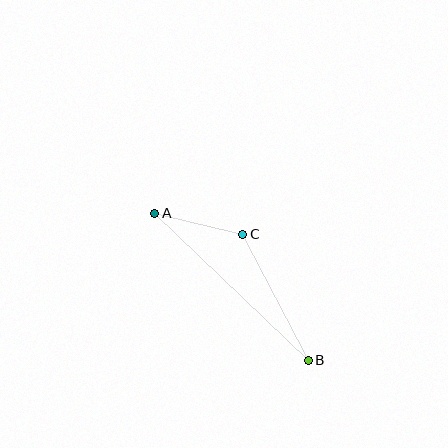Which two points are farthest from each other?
Points A and B are farthest from each other.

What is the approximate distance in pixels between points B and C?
The distance between B and C is approximately 142 pixels.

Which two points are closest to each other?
Points A and C are closest to each other.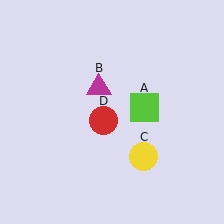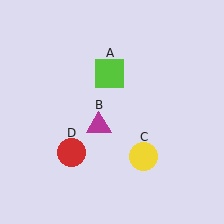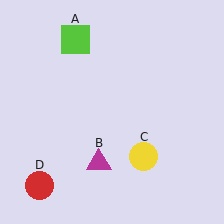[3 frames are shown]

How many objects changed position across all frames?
3 objects changed position: lime square (object A), magenta triangle (object B), red circle (object D).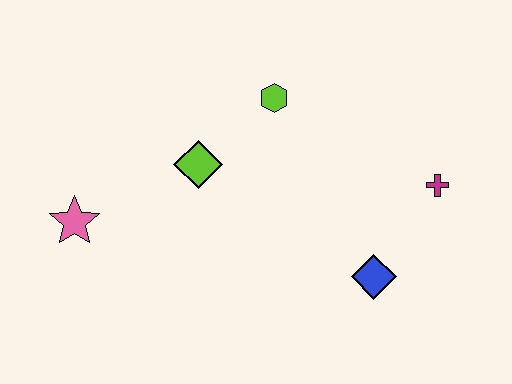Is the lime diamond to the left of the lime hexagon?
Yes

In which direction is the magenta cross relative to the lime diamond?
The magenta cross is to the right of the lime diamond.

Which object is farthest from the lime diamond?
The magenta cross is farthest from the lime diamond.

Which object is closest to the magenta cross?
The blue diamond is closest to the magenta cross.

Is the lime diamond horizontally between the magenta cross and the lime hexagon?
No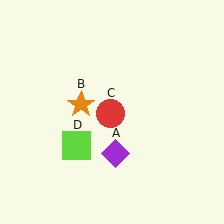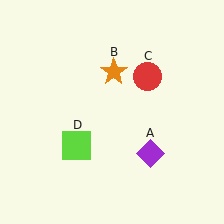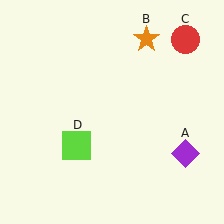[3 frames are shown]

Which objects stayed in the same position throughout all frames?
Lime square (object D) remained stationary.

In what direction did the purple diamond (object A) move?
The purple diamond (object A) moved right.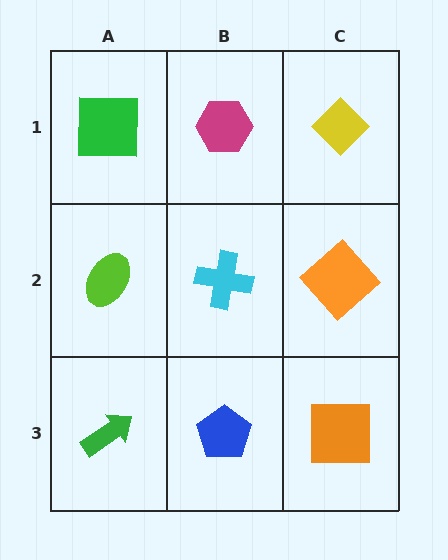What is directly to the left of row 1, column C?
A magenta hexagon.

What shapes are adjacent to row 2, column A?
A green square (row 1, column A), a green arrow (row 3, column A), a cyan cross (row 2, column B).